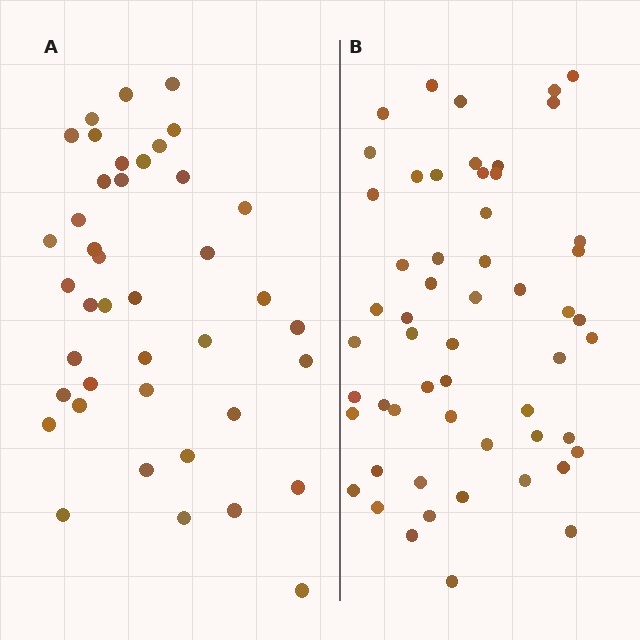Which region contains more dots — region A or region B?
Region B (the right region) has more dots.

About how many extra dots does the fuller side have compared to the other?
Region B has approximately 15 more dots than region A.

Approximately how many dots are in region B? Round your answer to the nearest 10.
About 60 dots. (The exact count is 55, which rounds to 60.)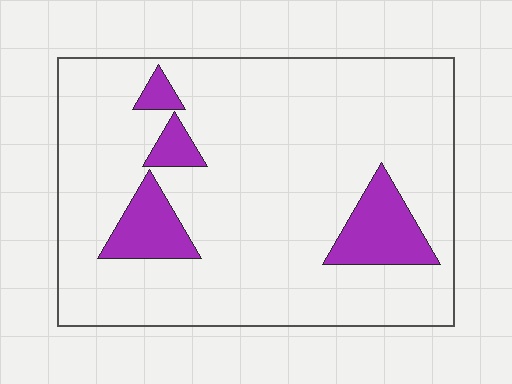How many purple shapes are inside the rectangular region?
4.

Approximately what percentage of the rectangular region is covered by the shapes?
Approximately 15%.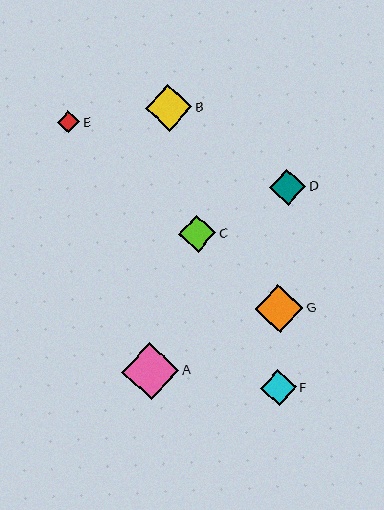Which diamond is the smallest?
Diamond E is the smallest with a size of approximately 22 pixels.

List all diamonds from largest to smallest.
From largest to smallest: A, G, B, C, D, F, E.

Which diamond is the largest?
Diamond A is the largest with a size of approximately 57 pixels.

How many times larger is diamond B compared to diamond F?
Diamond B is approximately 1.3 times the size of diamond F.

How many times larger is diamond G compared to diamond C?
Diamond G is approximately 1.3 times the size of diamond C.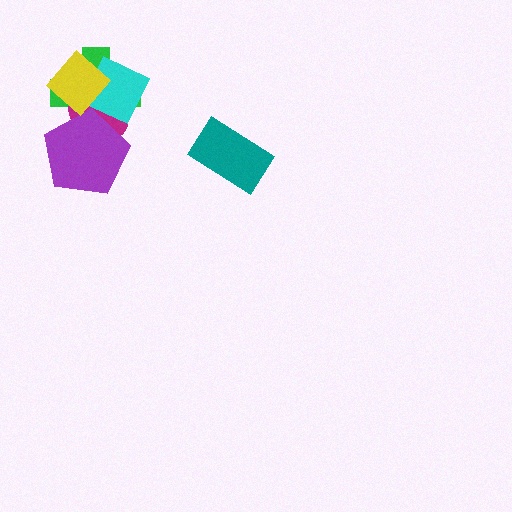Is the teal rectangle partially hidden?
No, no other shape covers it.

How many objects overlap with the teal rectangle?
0 objects overlap with the teal rectangle.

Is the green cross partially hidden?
Yes, it is partially covered by another shape.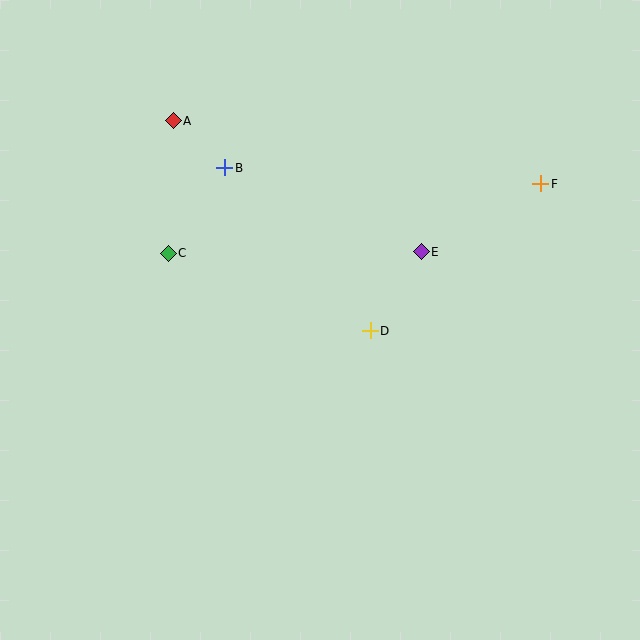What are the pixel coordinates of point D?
Point D is at (370, 331).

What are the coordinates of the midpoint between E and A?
The midpoint between E and A is at (297, 186).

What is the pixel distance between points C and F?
The distance between C and F is 379 pixels.